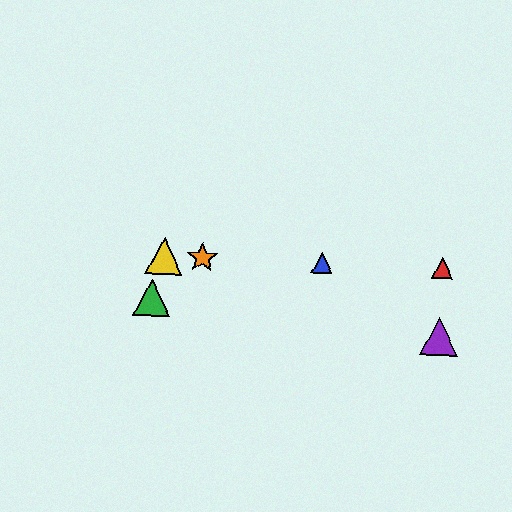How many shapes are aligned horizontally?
4 shapes (the red triangle, the blue triangle, the yellow triangle, the orange star) are aligned horizontally.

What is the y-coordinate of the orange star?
The orange star is at y≈258.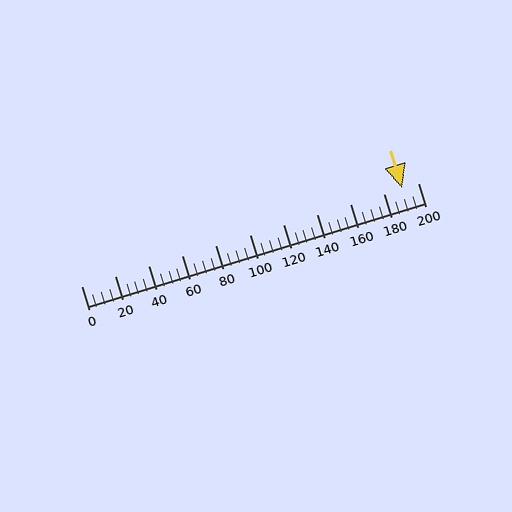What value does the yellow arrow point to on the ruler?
The yellow arrow points to approximately 190.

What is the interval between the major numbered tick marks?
The major tick marks are spaced 20 units apart.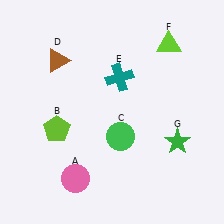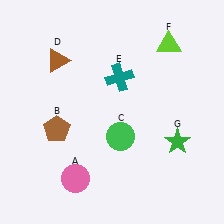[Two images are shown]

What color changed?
The pentagon (B) changed from lime in Image 1 to brown in Image 2.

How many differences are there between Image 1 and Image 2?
There is 1 difference between the two images.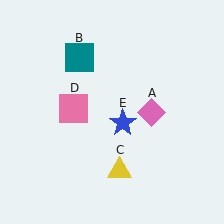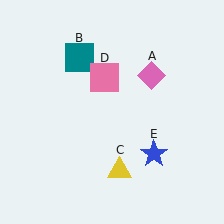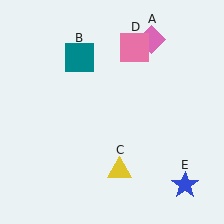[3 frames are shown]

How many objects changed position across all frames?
3 objects changed position: pink diamond (object A), pink square (object D), blue star (object E).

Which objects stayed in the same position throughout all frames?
Teal square (object B) and yellow triangle (object C) remained stationary.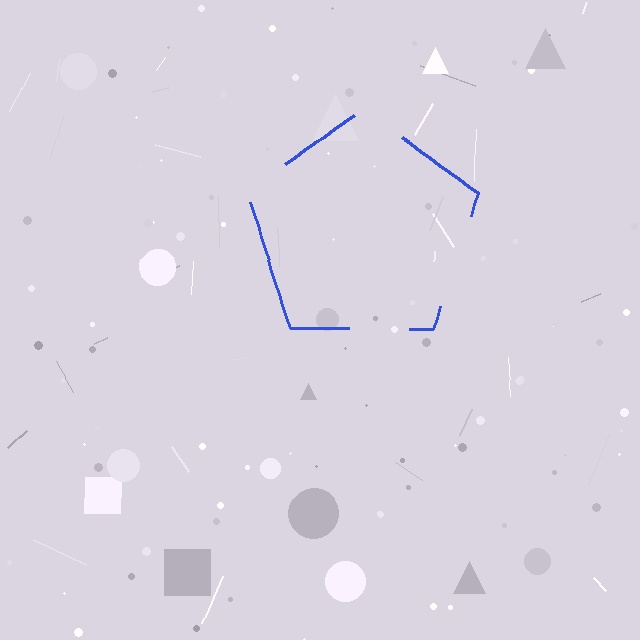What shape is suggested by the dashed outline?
The dashed outline suggests a pentagon.